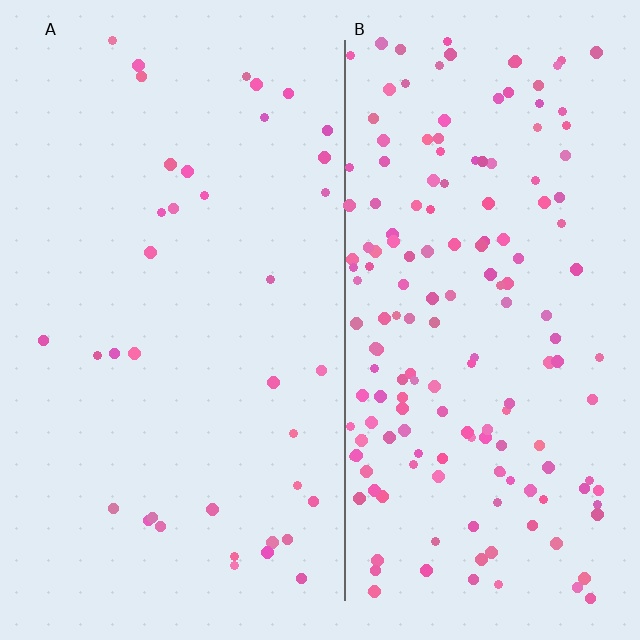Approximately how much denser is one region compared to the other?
Approximately 4.6× — region B over region A.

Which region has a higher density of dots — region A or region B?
B (the right).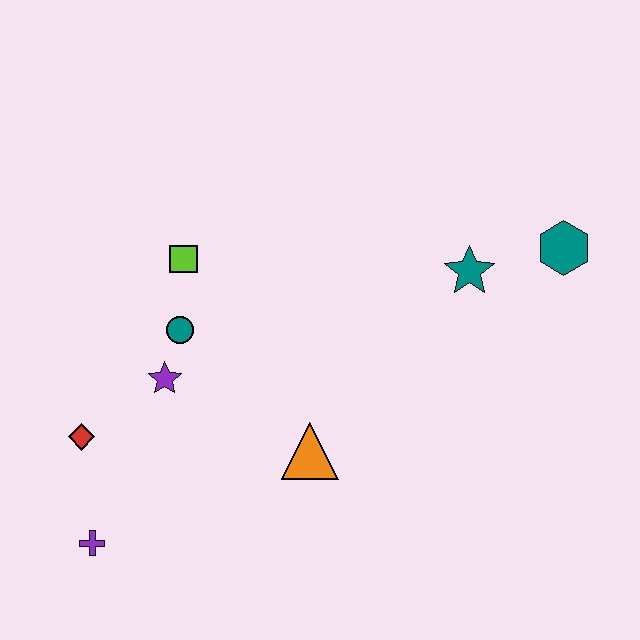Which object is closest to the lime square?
The teal circle is closest to the lime square.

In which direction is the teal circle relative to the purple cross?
The teal circle is above the purple cross.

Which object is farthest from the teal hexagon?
The purple cross is farthest from the teal hexagon.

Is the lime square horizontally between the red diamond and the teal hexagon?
Yes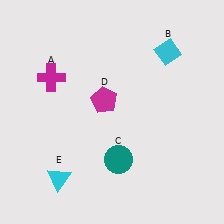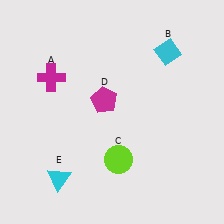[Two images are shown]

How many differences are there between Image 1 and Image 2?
There is 1 difference between the two images.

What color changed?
The circle (C) changed from teal in Image 1 to lime in Image 2.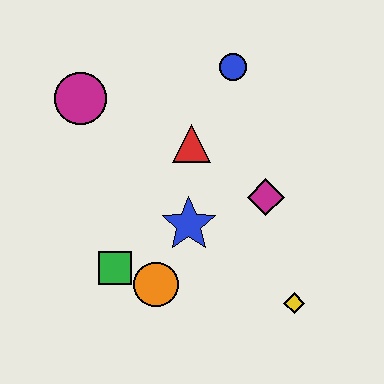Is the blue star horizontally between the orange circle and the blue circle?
Yes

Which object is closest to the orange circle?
The green square is closest to the orange circle.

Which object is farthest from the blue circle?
The yellow diamond is farthest from the blue circle.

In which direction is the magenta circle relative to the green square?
The magenta circle is above the green square.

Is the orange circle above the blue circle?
No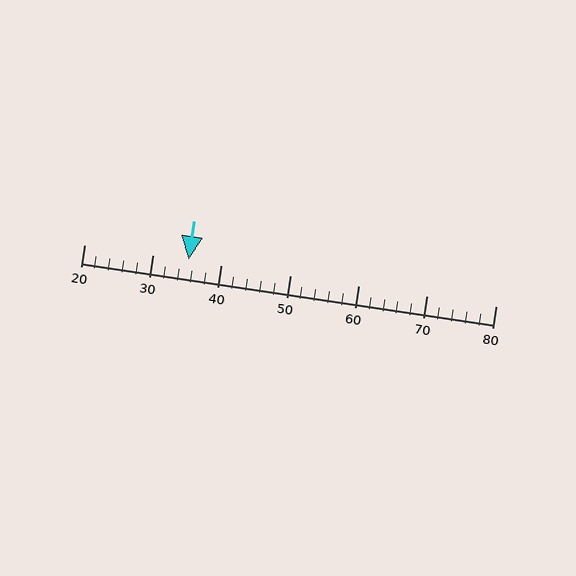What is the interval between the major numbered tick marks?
The major tick marks are spaced 10 units apart.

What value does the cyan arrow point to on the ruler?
The cyan arrow points to approximately 35.